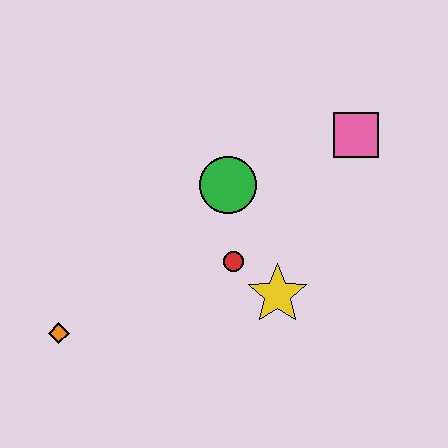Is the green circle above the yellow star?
Yes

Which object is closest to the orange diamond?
The red circle is closest to the orange diamond.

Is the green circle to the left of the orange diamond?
No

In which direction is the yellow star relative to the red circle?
The yellow star is to the right of the red circle.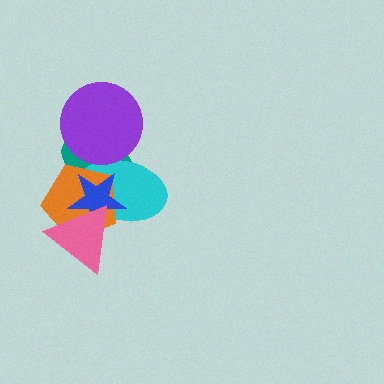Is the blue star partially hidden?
Yes, it is partially covered by another shape.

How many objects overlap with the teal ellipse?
4 objects overlap with the teal ellipse.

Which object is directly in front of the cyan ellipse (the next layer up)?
The orange pentagon is directly in front of the cyan ellipse.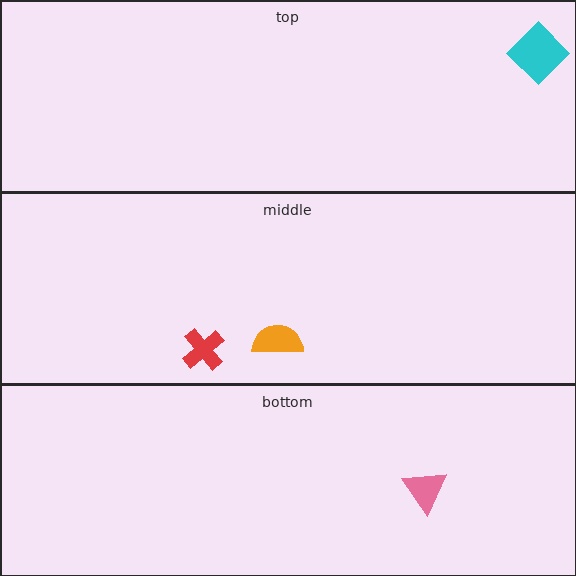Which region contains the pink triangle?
The bottom region.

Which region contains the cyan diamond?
The top region.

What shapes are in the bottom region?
The pink triangle.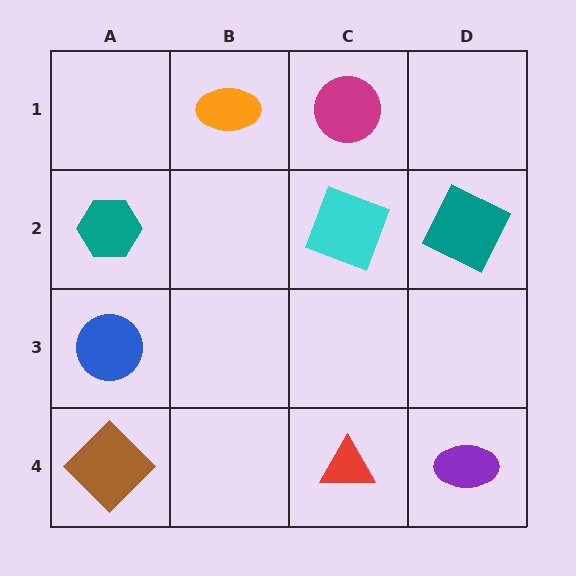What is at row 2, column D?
A teal square.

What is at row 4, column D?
A purple ellipse.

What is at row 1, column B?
An orange ellipse.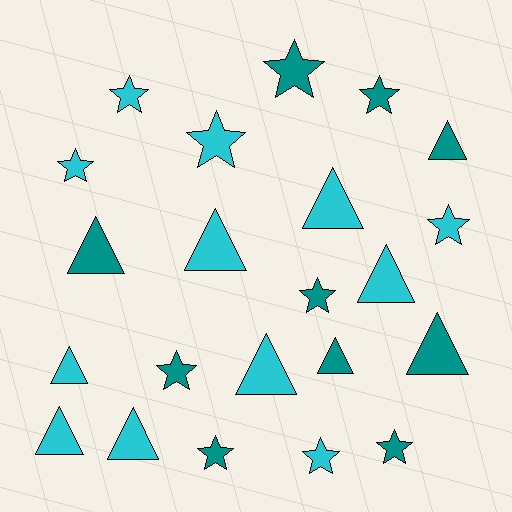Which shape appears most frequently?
Star, with 11 objects.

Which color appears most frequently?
Cyan, with 12 objects.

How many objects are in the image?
There are 22 objects.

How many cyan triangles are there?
There are 7 cyan triangles.